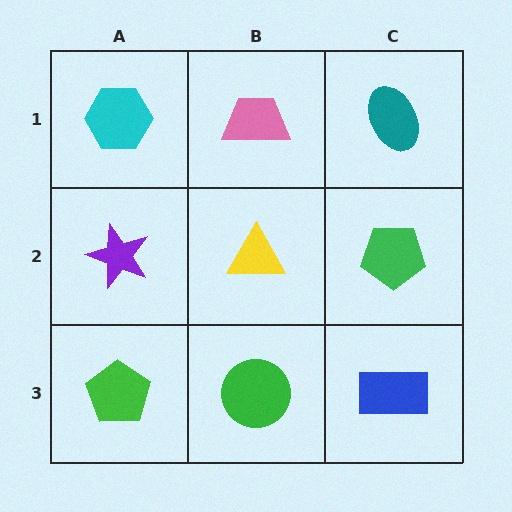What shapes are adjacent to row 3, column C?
A green pentagon (row 2, column C), a green circle (row 3, column B).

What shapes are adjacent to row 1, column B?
A yellow triangle (row 2, column B), a cyan hexagon (row 1, column A), a teal ellipse (row 1, column C).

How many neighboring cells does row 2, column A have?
3.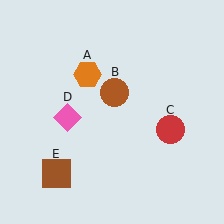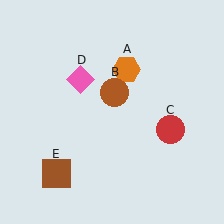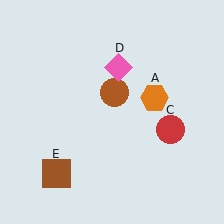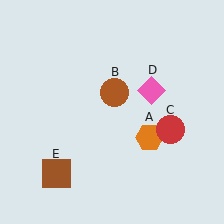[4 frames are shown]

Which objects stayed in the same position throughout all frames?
Brown circle (object B) and red circle (object C) and brown square (object E) remained stationary.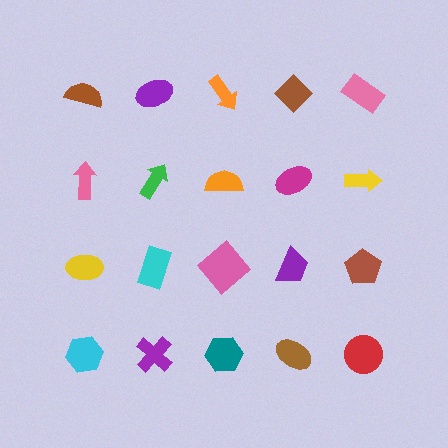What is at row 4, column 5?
A red circle.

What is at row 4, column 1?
A cyan hexagon.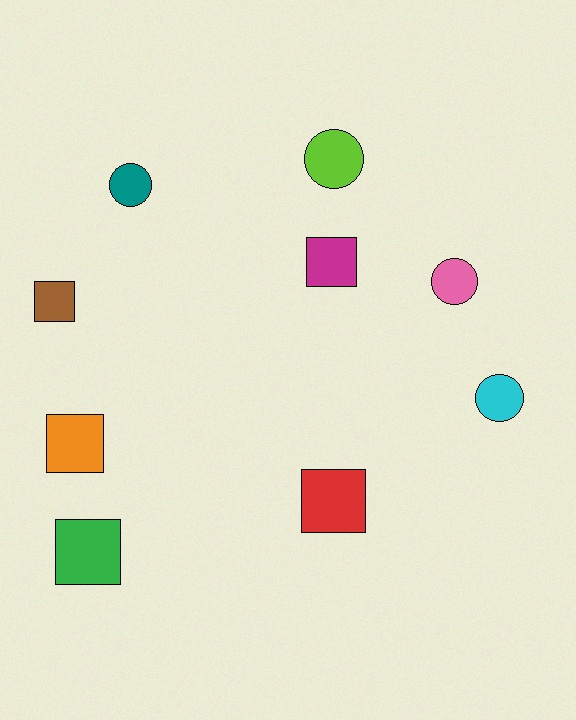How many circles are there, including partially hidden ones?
There are 4 circles.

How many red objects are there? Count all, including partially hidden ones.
There is 1 red object.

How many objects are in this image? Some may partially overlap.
There are 9 objects.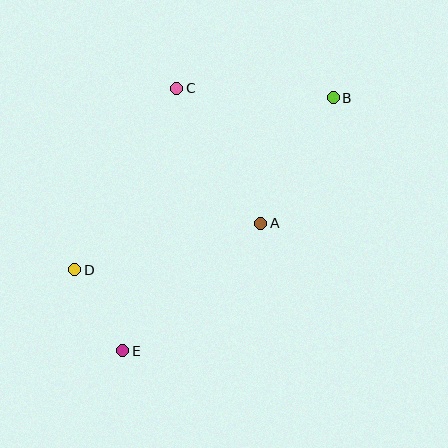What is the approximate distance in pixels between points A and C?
The distance between A and C is approximately 159 pixels.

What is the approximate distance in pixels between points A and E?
The distance between A and E is approximately 188 pixels.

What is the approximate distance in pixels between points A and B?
The distance between A and B is approximately 144 pixels.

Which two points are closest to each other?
Points D and E are closest to each other.